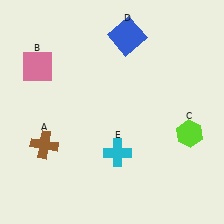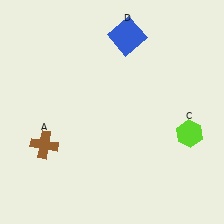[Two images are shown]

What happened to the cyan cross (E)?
The cyan cross (E) was removed in Image 2. It was in the bottom-right area of Image 1.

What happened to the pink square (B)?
The pink square (B) was removed in Image 2. It was in the top-left area of Image 1.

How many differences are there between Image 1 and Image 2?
There are 2 differences between the two images.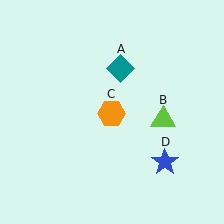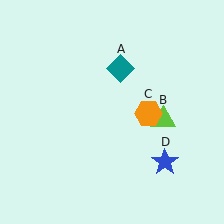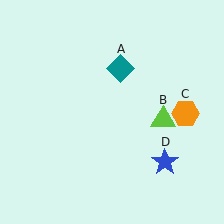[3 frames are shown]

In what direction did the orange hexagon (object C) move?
The orange hexagon (object C) moved right.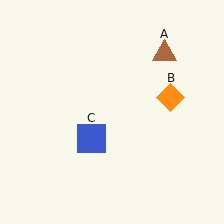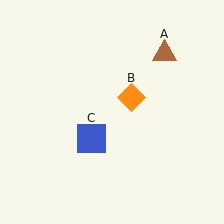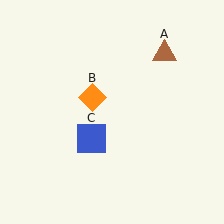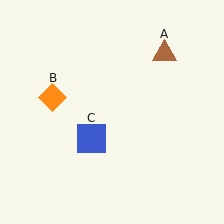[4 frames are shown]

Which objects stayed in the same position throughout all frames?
Brown triangle (object A) and blue square (object C) remained stationary.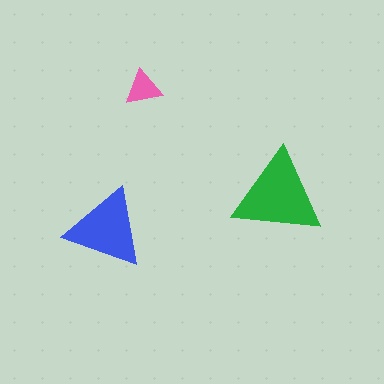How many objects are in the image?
There are 3 objects in the image.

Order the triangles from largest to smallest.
the green one, the blue one, the pink one.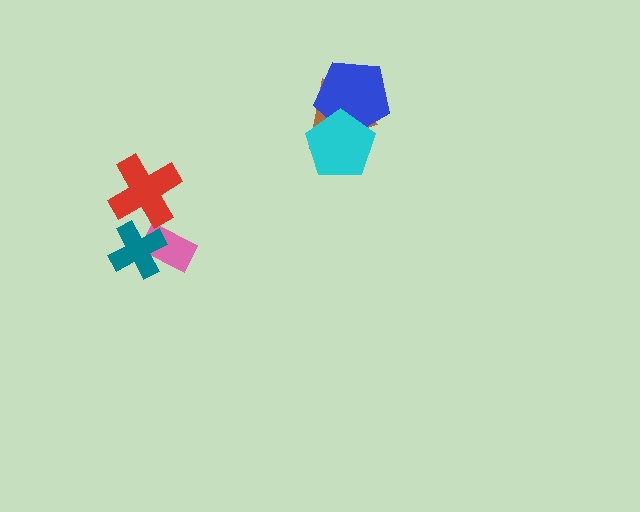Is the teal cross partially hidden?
Yes, it is partially covered by another shape.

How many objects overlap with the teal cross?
2 objects overlap with the teal cross.